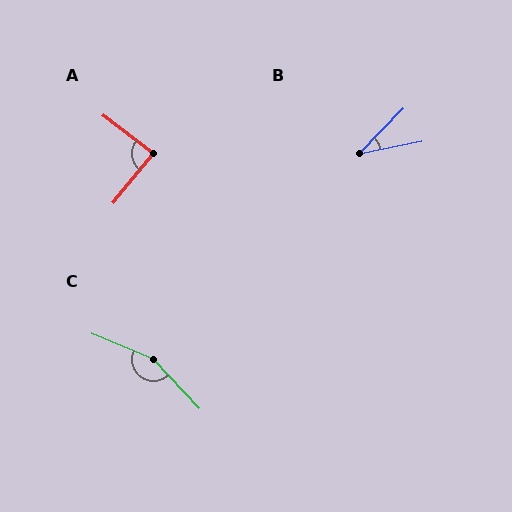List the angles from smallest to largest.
B (34°), A (88°), C (156°).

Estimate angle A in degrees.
Approximately 88 degrees.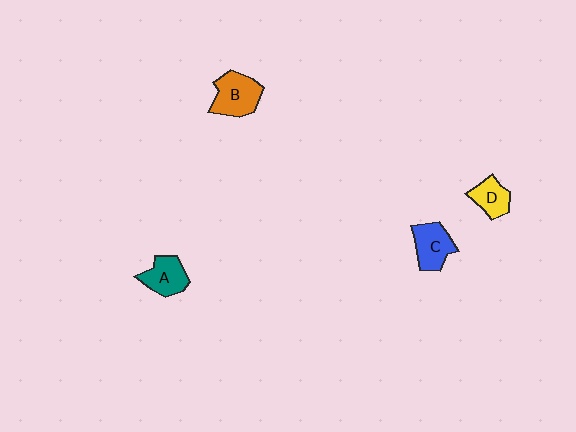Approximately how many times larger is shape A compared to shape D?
Approximately 1.2 times.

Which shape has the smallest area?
Shape D (yellow).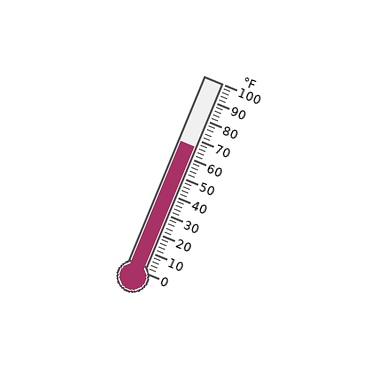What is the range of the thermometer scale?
The thermometer scale ranges from 0°F to 100°F.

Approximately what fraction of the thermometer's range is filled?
The thermometer is filled to approximately 65% of its range.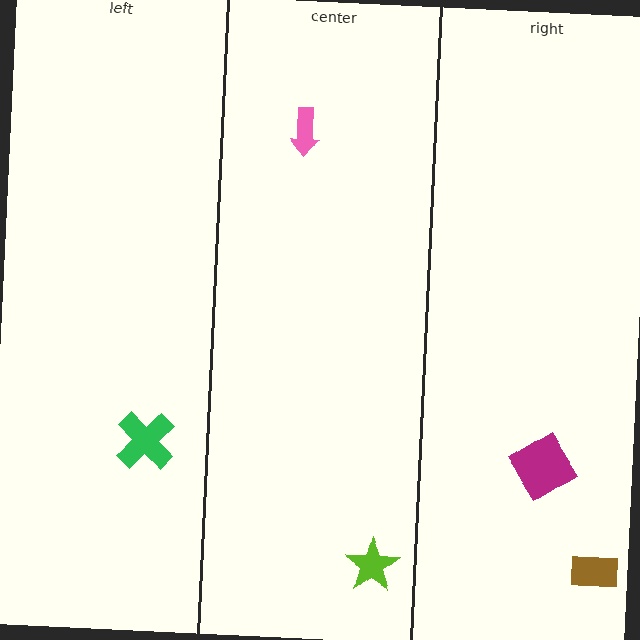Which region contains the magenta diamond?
The right region.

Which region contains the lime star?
The center region.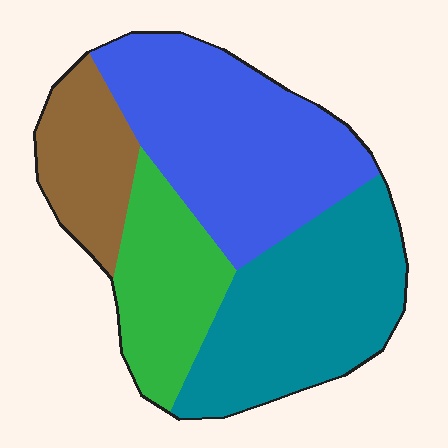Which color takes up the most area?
Blue, at roughly 35%.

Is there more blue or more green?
Blue.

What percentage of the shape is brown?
Brown takes up about one eighth (1/8) of the shape.